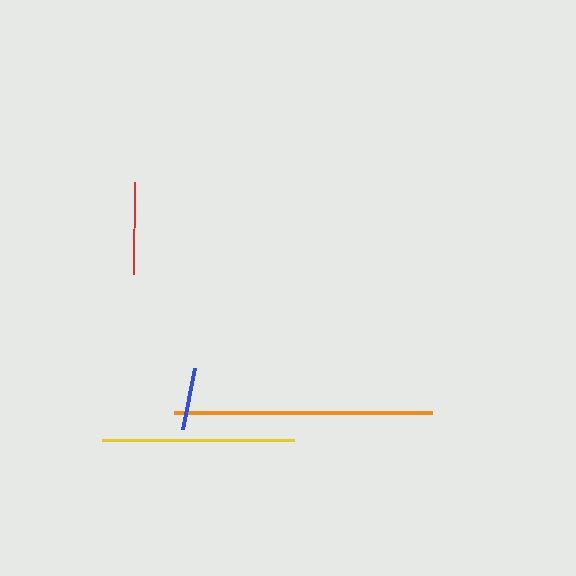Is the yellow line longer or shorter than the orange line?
The orange line is longer than the yellow line.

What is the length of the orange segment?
The orange segment is approximately 258 pixels long.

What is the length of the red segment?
The red segment is approximately 92 pixels long.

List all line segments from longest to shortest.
From longest to shortest: orange, yellow, red, blue.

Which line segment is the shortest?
The blue line is the shortest at approximately 61 pixels.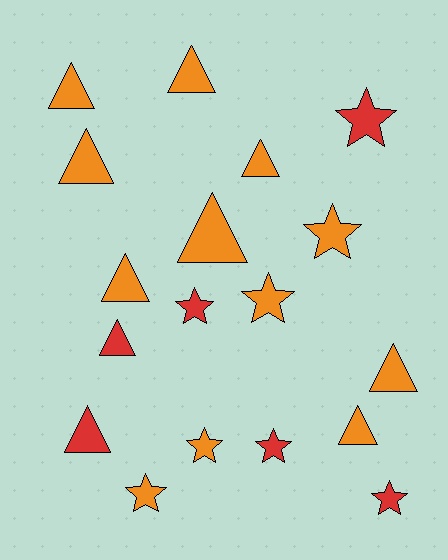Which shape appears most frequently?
Triangle, with 10 objects.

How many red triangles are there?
There are 2 red triangles.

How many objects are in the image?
There are 18 objects.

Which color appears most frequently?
Orange, with 12 objects.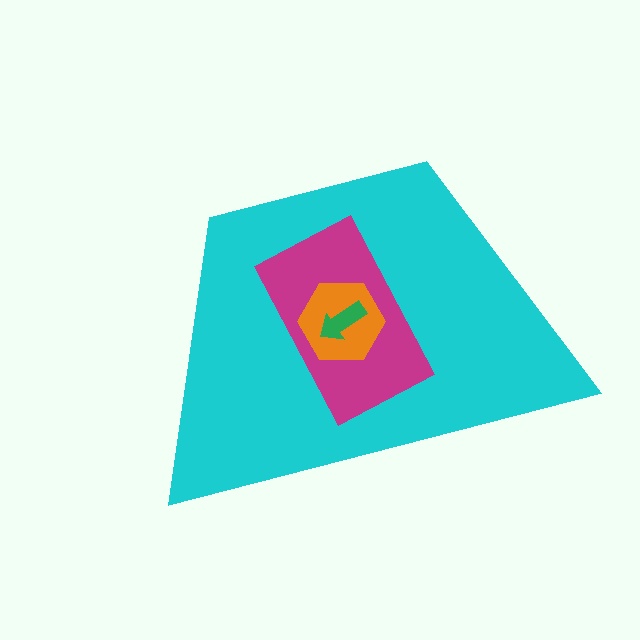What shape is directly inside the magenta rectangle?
The orange hexagon.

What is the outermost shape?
The cyan trapezoid.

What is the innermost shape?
The green arrow.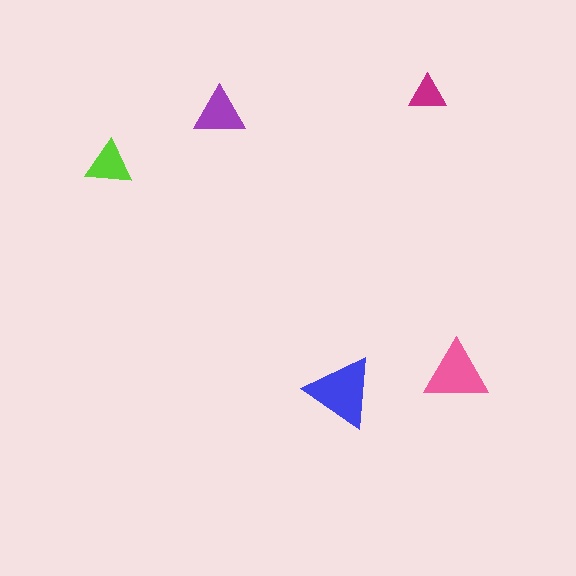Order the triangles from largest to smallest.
the blue one, the pink one, the purple one, the lime one, the magenta one.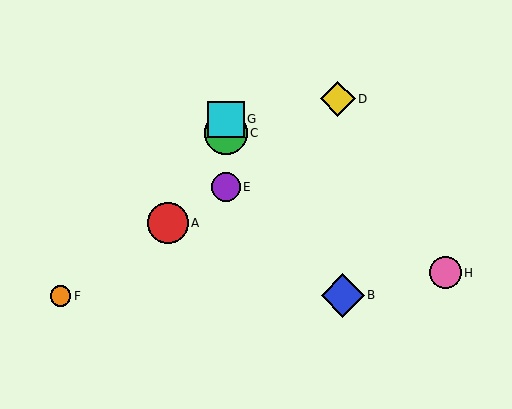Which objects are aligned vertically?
Objects C, E, G are aligned vertically.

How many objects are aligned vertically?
3 objects (C, E, G) are aligned vertically.